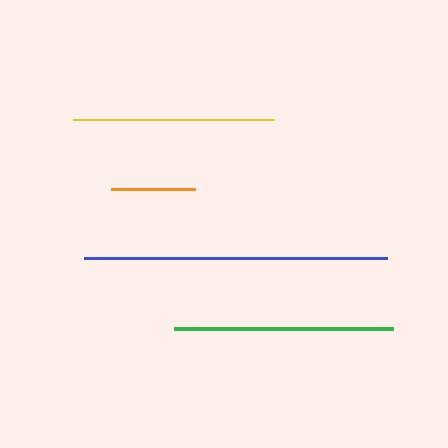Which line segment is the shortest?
The orange line is the shortest at approximately 84 pixels.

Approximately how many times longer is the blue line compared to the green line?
The blue line is approximately 1.4 times the length of the green line.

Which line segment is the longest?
The blue line is the longest at approximately 303 pixels.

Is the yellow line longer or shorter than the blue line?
The blue line is longer than the yellow line.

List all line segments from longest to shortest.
From longest to shortest: blue, green, yellow, orange.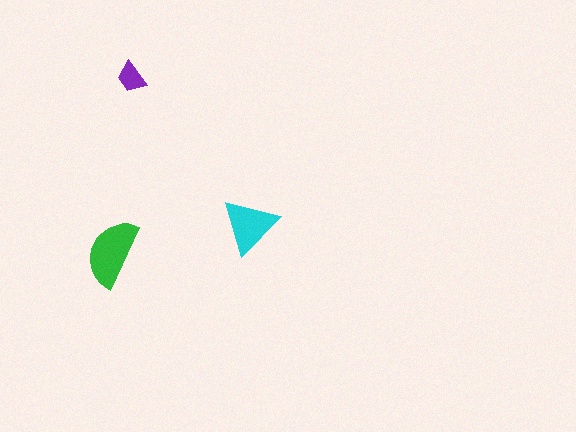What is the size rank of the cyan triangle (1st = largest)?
2nd.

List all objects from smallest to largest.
The purple trapezoid, the cyan triangle, the green semicircle.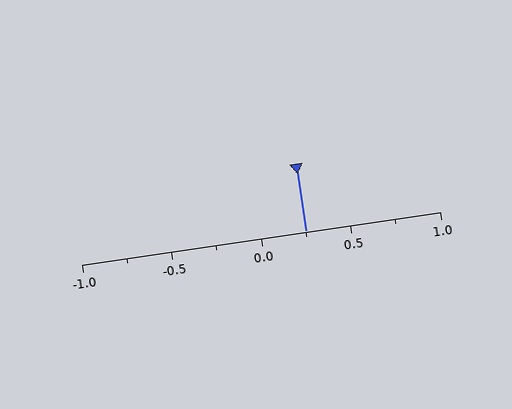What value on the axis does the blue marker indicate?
The marker indicates approximately 0.25.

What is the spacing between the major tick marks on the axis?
The major ticks are spaced 0.5 apart.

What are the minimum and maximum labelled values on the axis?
The axis runs from -1.0 to 1.0.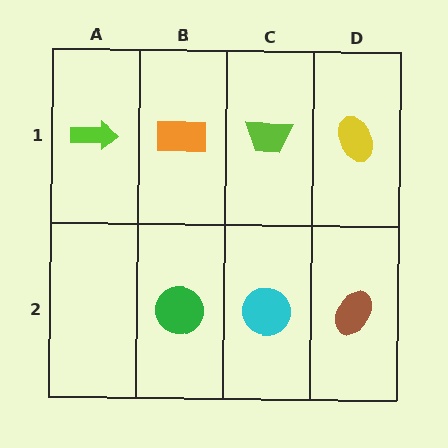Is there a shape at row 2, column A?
No, that cell is empty.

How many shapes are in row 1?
4 shapes.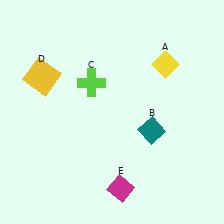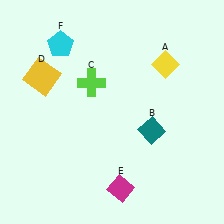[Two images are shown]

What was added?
A cyan pentagon (F) was added in Image 2.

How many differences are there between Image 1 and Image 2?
There is 1 difference between the two images.